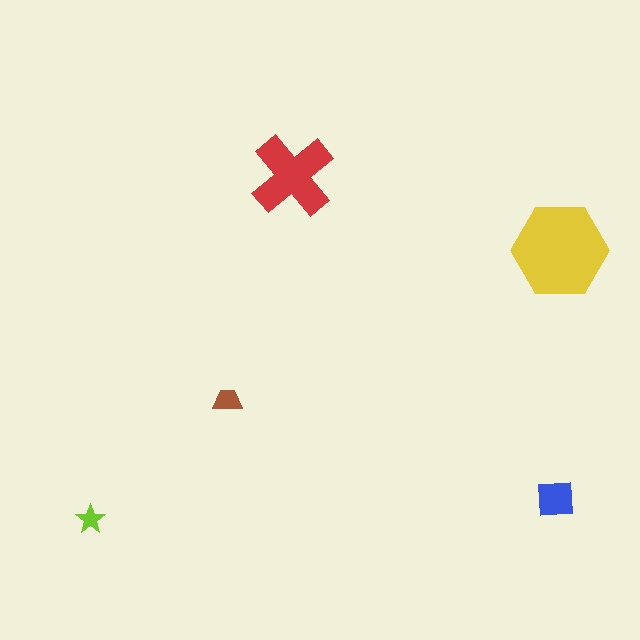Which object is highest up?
The red cross is topmost.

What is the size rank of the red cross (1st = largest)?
2nd.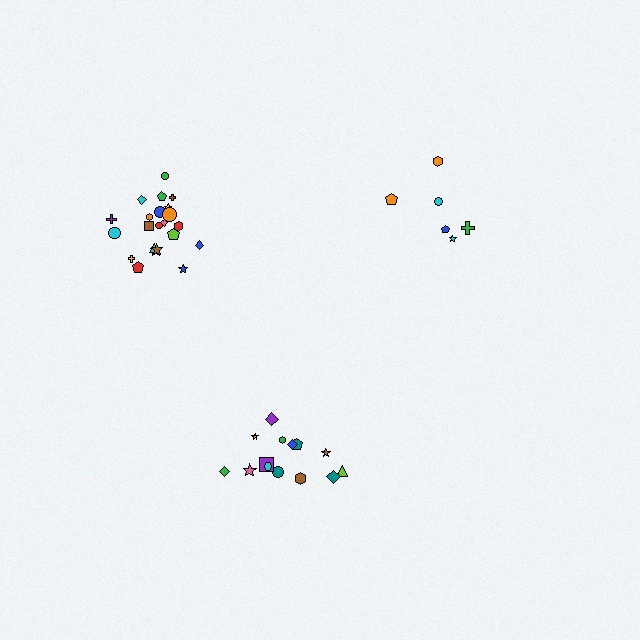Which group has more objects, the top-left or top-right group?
The top-left group.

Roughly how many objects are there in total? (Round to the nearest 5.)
Roughly 45 objects in total.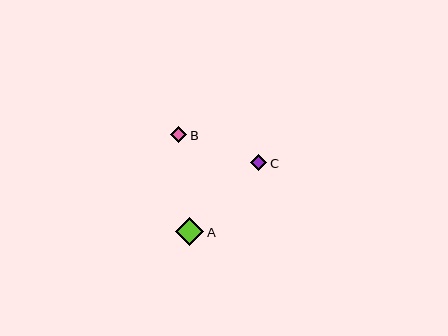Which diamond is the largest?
Diamond A is the largest with a size of approximately 28 pixels.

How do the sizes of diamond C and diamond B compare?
Diamond C and diamond B are approximately the same size.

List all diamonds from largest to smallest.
From largest to smallest: A, C, B.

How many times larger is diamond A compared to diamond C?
Diamond A is approximately 1.7 times the size of diamond C.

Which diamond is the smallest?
Diamond B is the smallest with a size of approximately 16 pixels.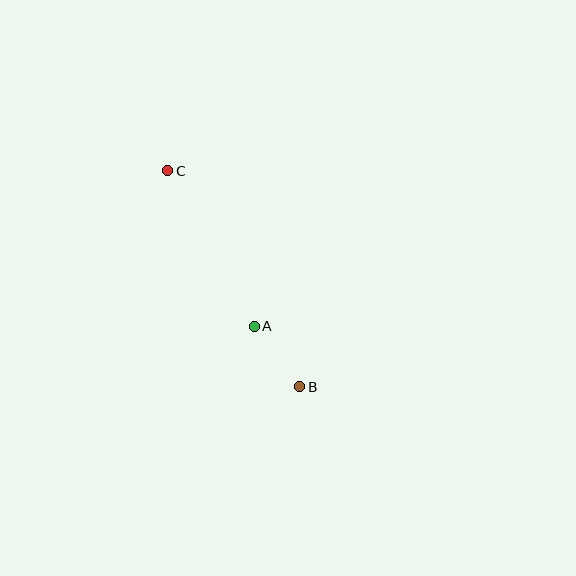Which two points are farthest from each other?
Points B and C are farthest from each other.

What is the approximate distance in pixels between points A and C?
The distance between A and C is approximately 178 pixels.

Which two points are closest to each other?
Points A and B are closest to each other.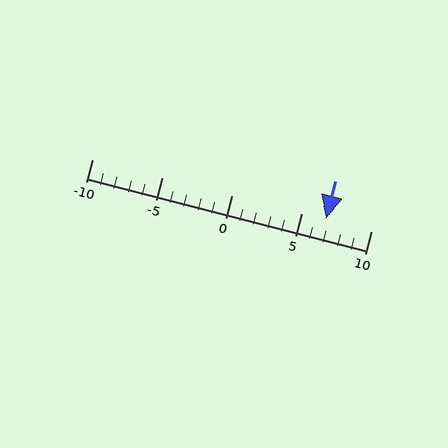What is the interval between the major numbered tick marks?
The major tick marks are spaced 5 units apart.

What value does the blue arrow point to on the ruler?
The blue arrow points to approximately 7.